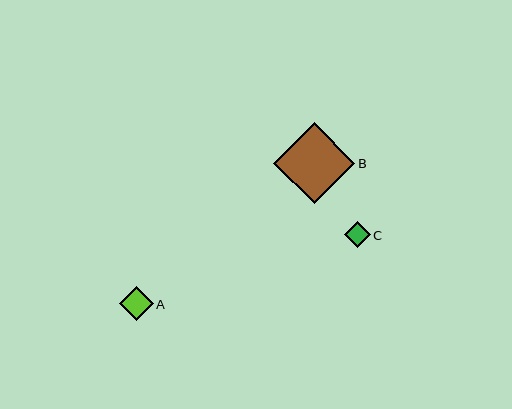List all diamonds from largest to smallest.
From largest to smallest: B, A, C.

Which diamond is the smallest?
Diamond C is the smallest with a size of approximately 26 pixels.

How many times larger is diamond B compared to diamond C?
Diamond B is approximately 3.1 times the size of diamond C.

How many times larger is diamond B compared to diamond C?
Diamond B is approximately 3.1 times the size of diamond C.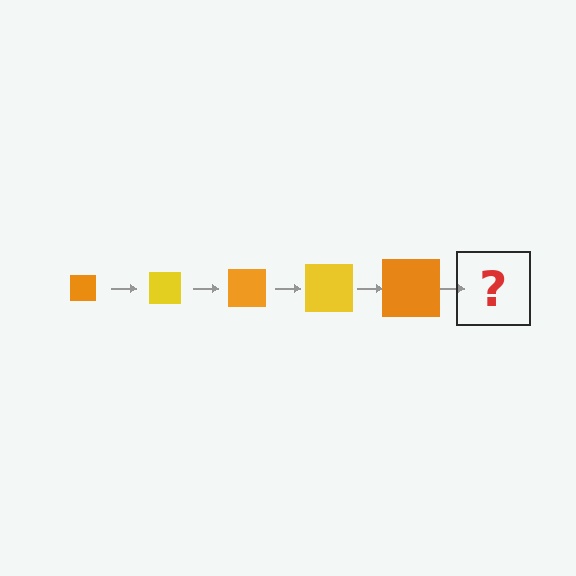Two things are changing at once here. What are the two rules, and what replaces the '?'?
The two rules are that the square grows larger each step and the color cycles through orange and yellow. The '?' should be a yellow square, larger than the previous one.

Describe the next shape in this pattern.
It should be a yellow square, larger than the previous one.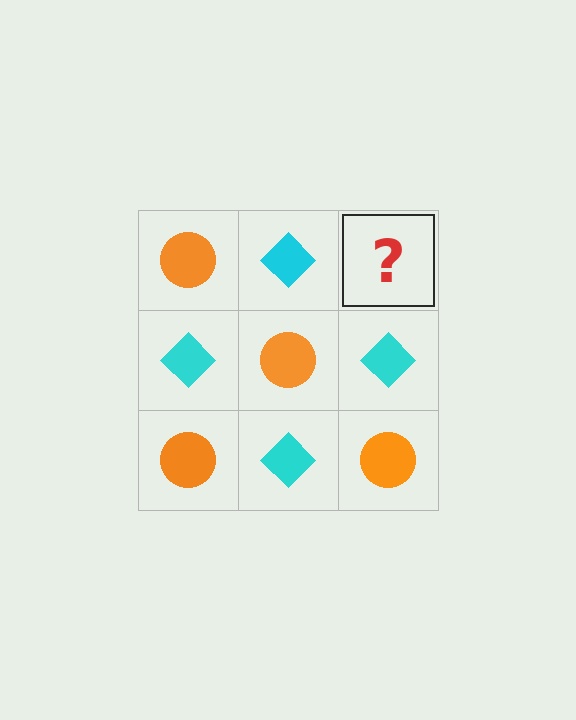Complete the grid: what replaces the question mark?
The question mark should be replaced with an orange circle.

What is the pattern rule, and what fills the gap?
The rule is that it alternates orange circle and cyan diamond in a checkerboard pattern. The gap should be filled with an orange circle.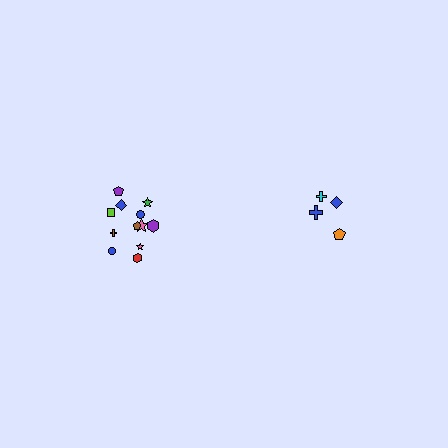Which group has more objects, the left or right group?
The left group.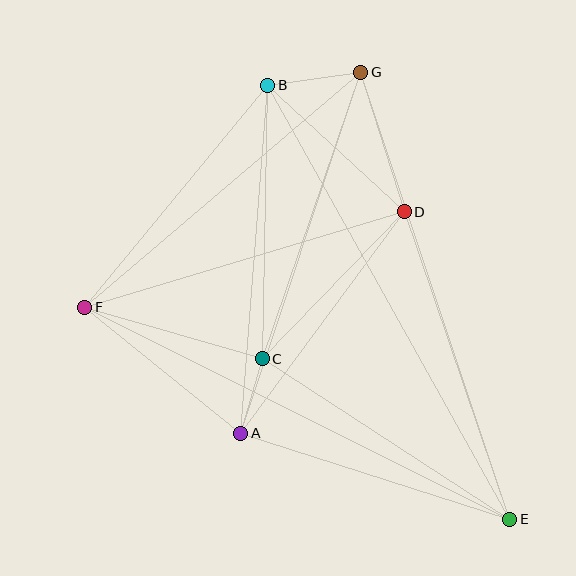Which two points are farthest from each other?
Points B and E are farthest from each other.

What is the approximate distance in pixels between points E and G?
The distance between E and G is approximately 471 pixels.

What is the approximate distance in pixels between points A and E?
The distance between A and E is approximately 282 pixels.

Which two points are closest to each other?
Points A and C are closest to each other.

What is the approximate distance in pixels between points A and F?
The distance between A and F is approximately 201 pixels.